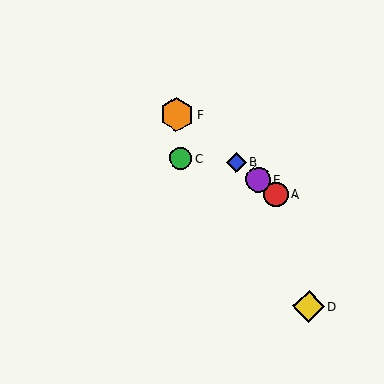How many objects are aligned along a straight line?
4 objects (A, B, E, F) are aligned along a straight line.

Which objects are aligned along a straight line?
Objects A, B, E, F are aligned along a straight line.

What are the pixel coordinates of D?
Object D is at (309, 307).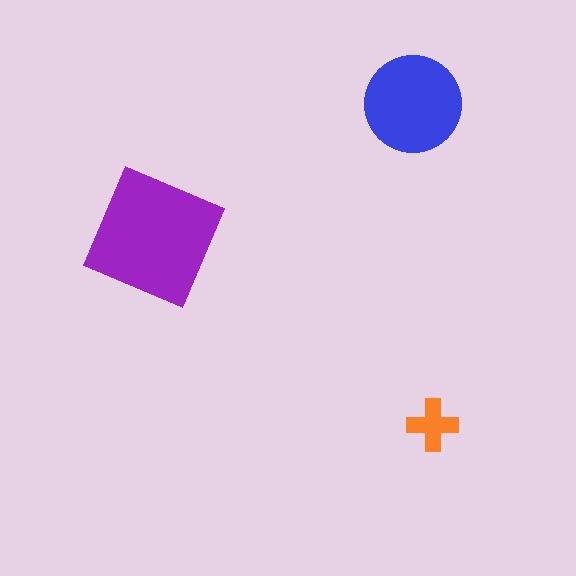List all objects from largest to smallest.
The purple square, the blue circle, the orange cross.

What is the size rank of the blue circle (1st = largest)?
2nd.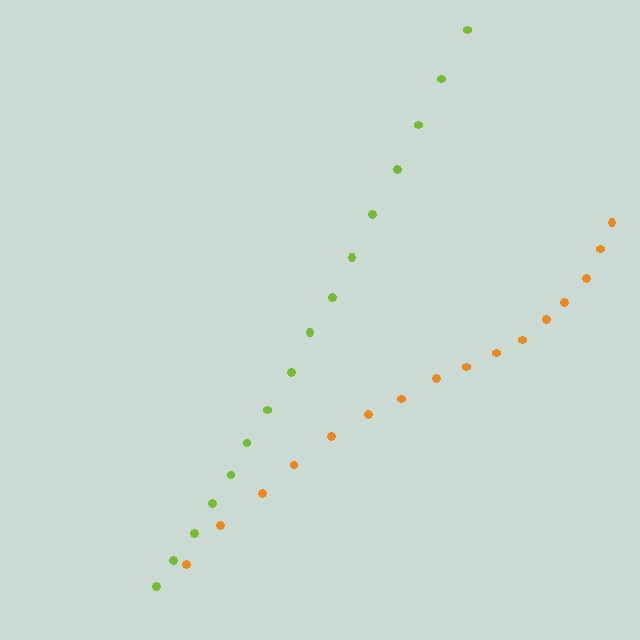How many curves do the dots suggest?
There are 2 distinct paths.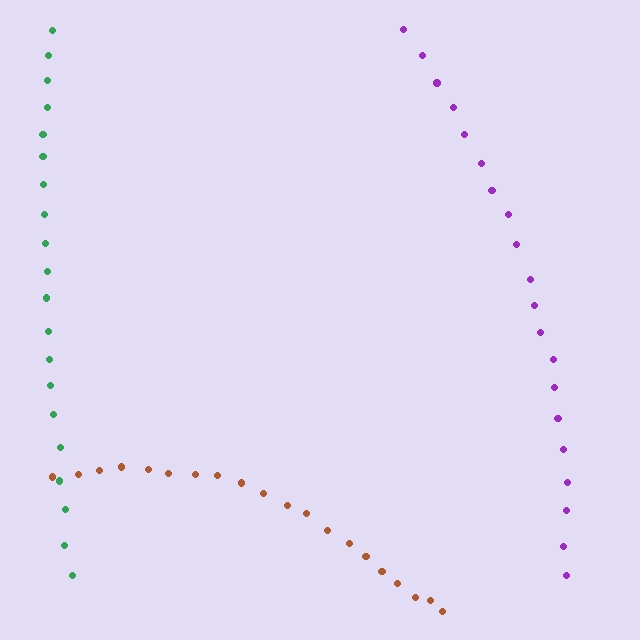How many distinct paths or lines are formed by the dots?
There are 3 distinct paths.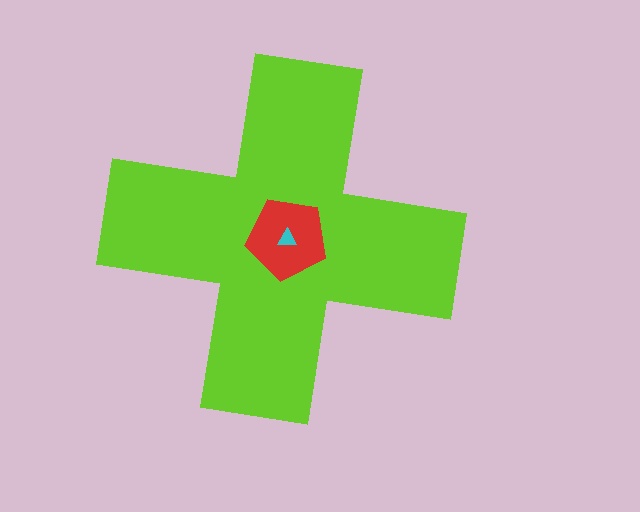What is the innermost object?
The cyan triangle.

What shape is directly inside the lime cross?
The red pentagon.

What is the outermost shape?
The lime cross.